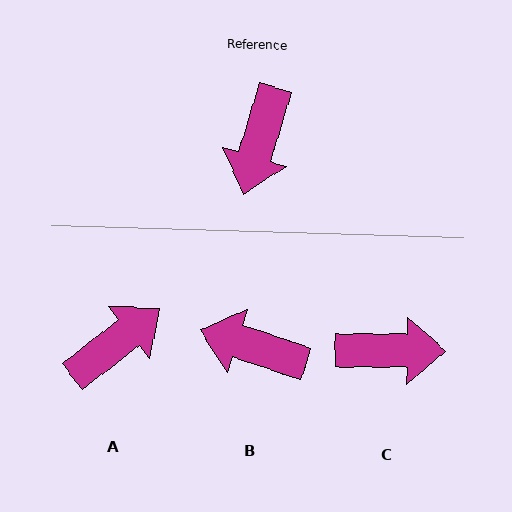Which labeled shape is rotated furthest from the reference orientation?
A, about 145 degrees away.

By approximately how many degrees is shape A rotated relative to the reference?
Approximately 145 degrees counter-clockwise.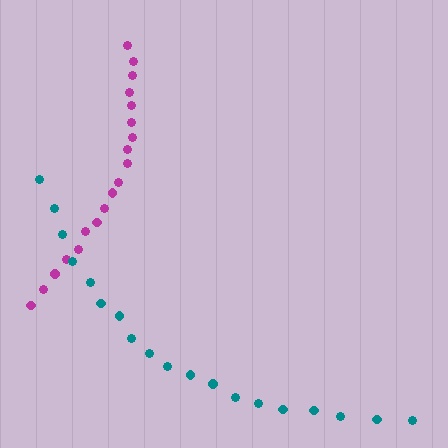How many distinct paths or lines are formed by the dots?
There are 2 distinct paths.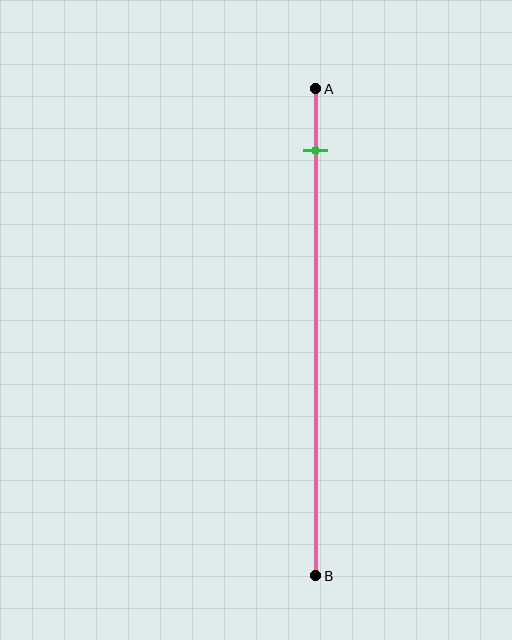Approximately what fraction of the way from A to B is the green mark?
The green mark is approximately 15% of the way from A to B.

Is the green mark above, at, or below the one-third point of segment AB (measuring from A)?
The green mark is above the one-third point of segment AB.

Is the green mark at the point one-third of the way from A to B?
No, the mark is at about 15% from A, not at the 33% one-third point.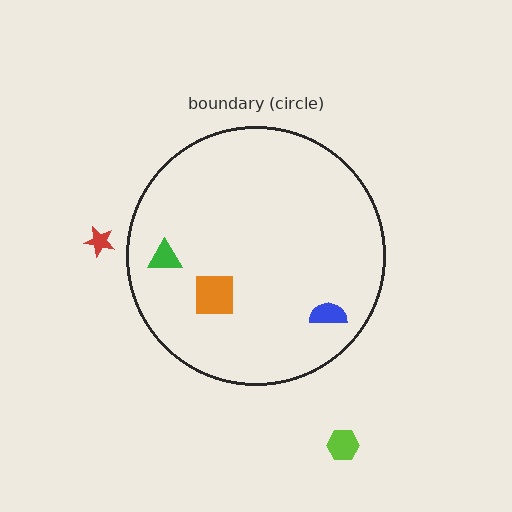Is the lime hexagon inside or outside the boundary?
Outside.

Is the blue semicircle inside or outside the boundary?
Inside.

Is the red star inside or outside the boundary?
Outside.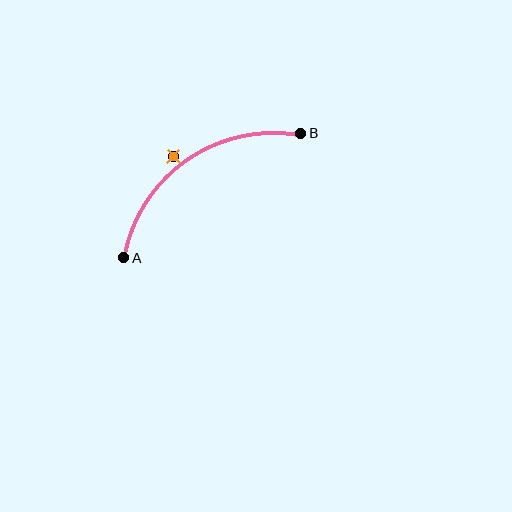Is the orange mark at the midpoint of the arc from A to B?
No — the orange mark does not lie on the arc at all. It sits slightly outside the curve.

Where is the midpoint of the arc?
The arc midpoint is the point on the curve farthest from the straight line joining A and B. It sits above and to the left of that line.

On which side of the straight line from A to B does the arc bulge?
The arc bulges above and to the left of the straight line connecting A and B.